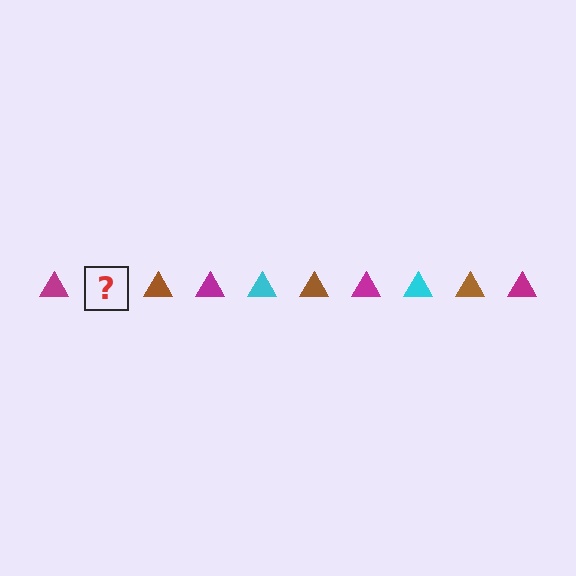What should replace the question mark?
The question mark should be replaced with a cyan triangle.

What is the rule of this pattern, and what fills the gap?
The rule is that the pattern cycles through magenta, cyan, brown triangles. The gap should be filled with a cyan triangle.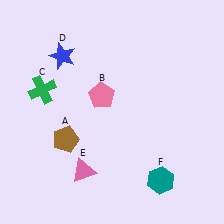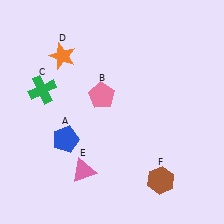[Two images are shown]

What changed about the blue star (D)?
In Image 1, D is blue. In Image 2, it changed to orange.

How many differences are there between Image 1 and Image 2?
There are 3 differences between the two images.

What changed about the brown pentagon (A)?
In Image 1, A is brown. In Image 2, it changed to blue.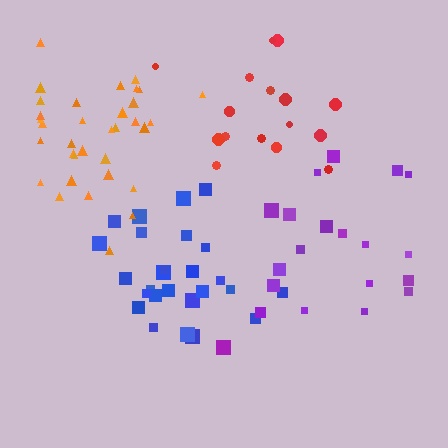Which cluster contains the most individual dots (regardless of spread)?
Orange (34).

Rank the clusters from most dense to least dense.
blue, orange, red, purple.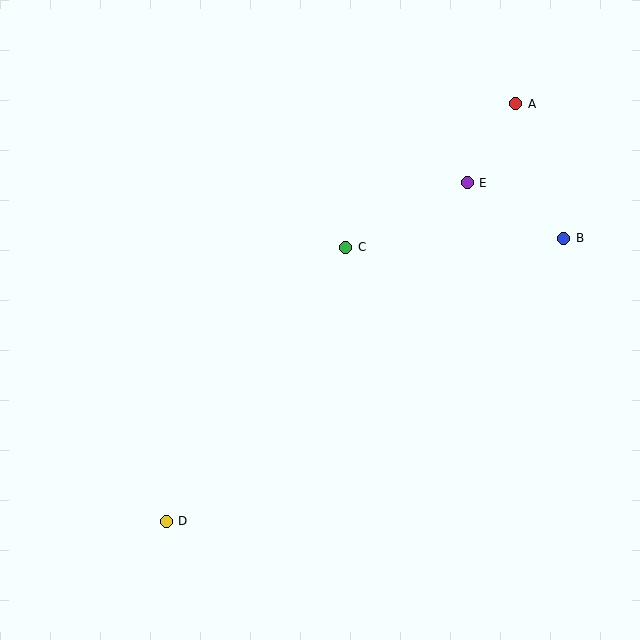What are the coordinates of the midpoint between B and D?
The midpoint between B and D is at (365, 380).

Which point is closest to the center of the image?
Point C at (346, 247) is closest to the center.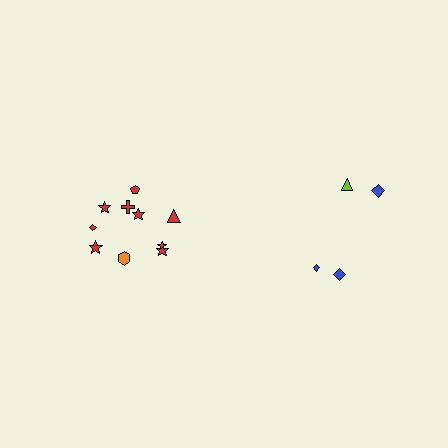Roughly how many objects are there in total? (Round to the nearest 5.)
Roughly 15 objects in total.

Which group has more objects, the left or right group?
The left group.